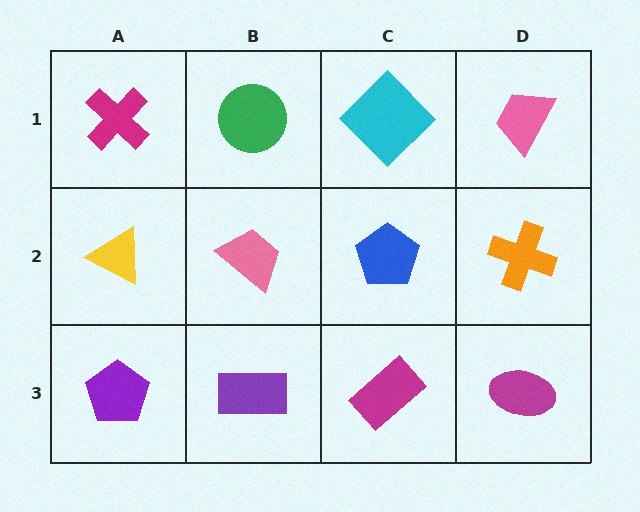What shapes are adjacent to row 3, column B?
A pink trapezoid (row 2, column B), a purple pentagon (row 3, column A), a magenta rectangle (row 3, column C).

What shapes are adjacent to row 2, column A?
A magenta cross (row 1, column A), a purple pentagon (row 3, column A), a pink trapezoid (row 2, column B).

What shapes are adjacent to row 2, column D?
A pink trapezoid (row 1, column D), a magenta ellipse (row 3, column D), a blue pentagon (row 2, column C).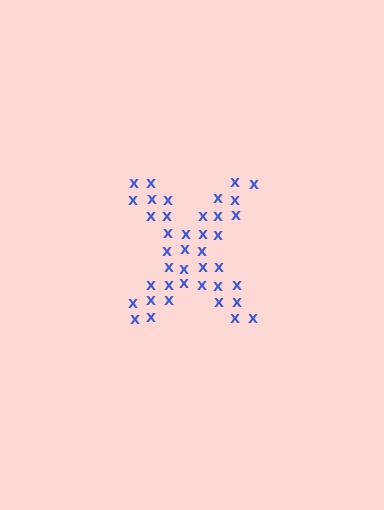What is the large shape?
The large shape is the letter X.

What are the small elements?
The small elements are letter X's.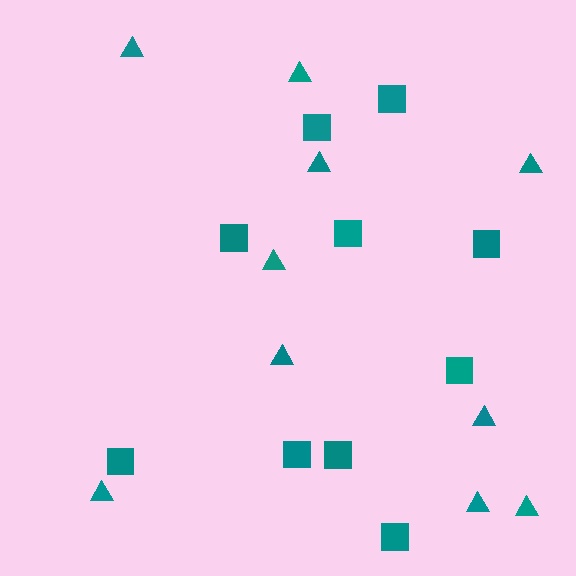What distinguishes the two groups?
There are 2 groups: one group of squares (10) and one group of triangles (10).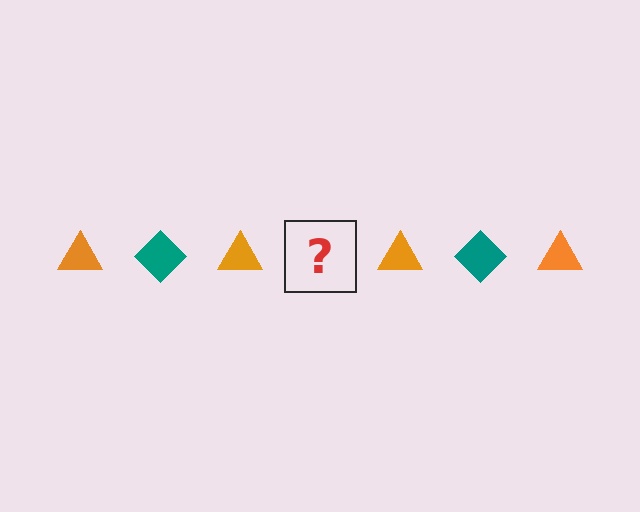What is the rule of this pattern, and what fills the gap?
The rule is that the pattern alternates between orange triangle and teal diamond. The gap should be filled with a teal diamond.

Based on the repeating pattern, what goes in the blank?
The blank should be a teal diamond.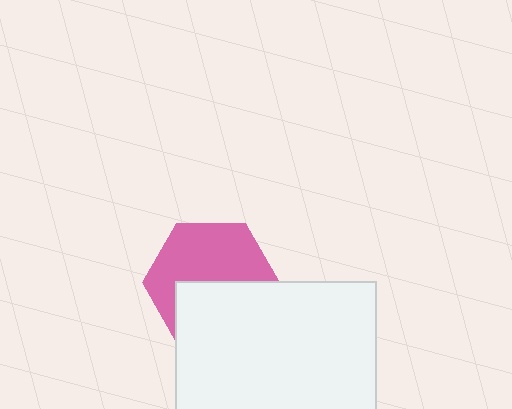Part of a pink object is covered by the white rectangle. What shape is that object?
It is a hexagon.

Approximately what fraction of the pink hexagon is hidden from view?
Roughly 44% of the pink hexagon is hidden behind the white rectangle.